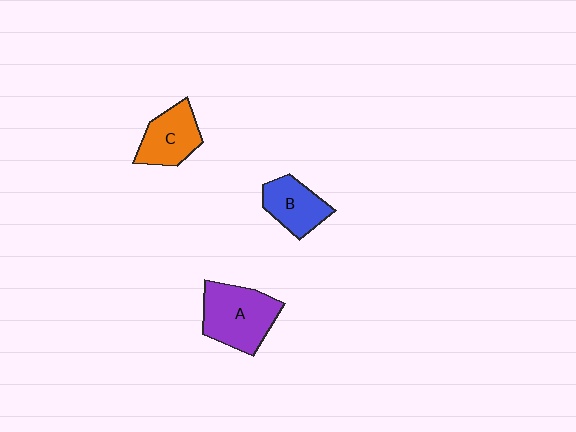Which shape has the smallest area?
Shape B (blue).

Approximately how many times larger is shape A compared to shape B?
Approximately 1.5 times.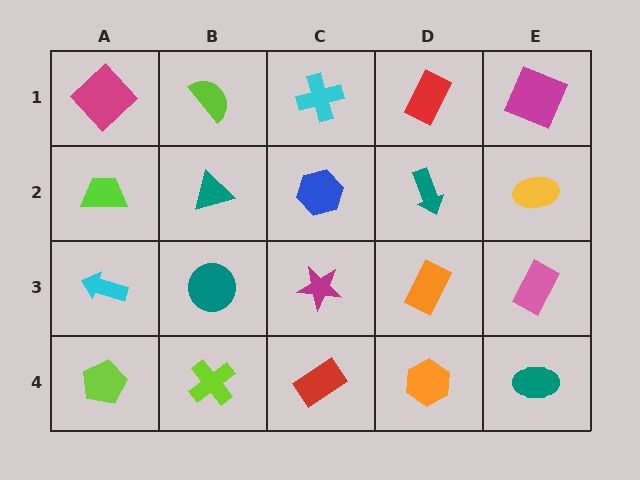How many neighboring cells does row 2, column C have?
4.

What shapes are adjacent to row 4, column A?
A cyan arrow (row 3, column A), a lime cross (row 4, column B).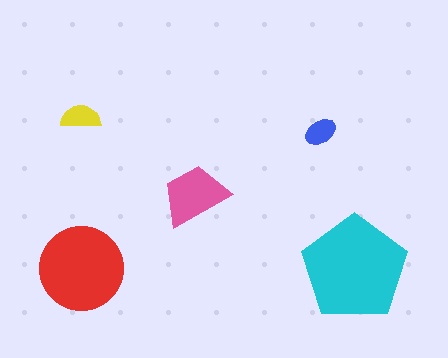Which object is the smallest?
The blue ellipse.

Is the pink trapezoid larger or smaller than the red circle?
Smaller.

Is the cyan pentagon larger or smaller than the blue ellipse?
Larger.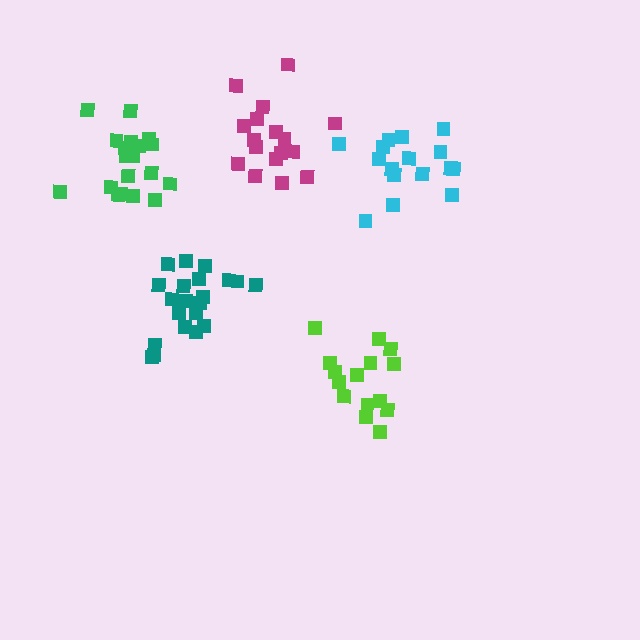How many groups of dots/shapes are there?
There are 5 groups.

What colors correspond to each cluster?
The clusters are colored: cyan, green, lime, teal, magenta.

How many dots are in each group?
Group 1: 16 dots, Group 2: 20 dots, Group 3: 15 dots, Group 4: 21 dots, Group 5: 17 dots (89 total).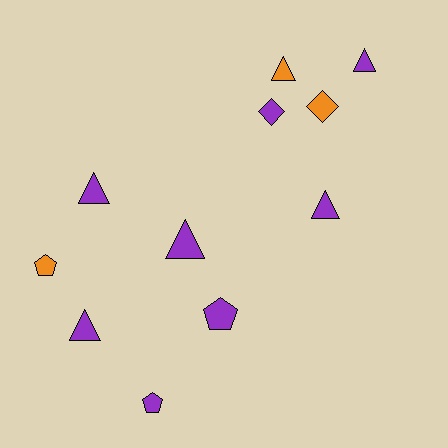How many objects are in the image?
There are 11 objects.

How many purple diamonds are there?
There is 1 purple diamond.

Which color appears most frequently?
Purple, with 8 objects.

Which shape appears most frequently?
Triangle, with 6 objects.